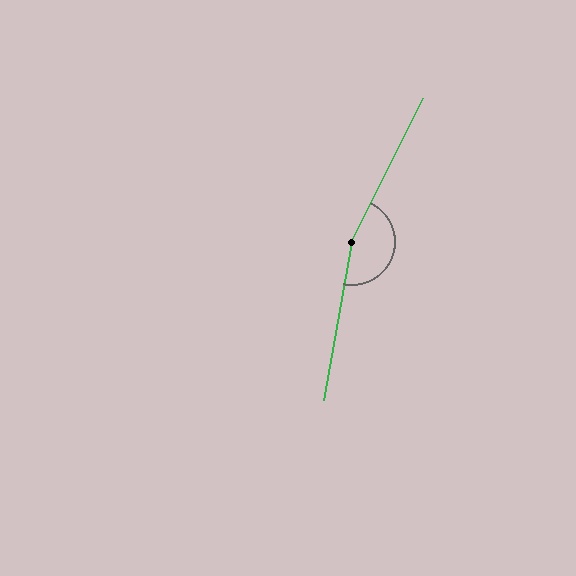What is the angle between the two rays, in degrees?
Approximately 163 degrees.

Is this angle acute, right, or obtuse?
It is obtuse.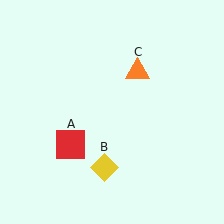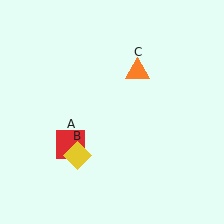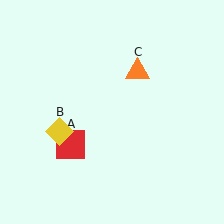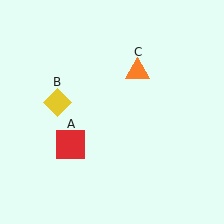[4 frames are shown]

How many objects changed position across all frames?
1 object changed position: yellow diamond (object B).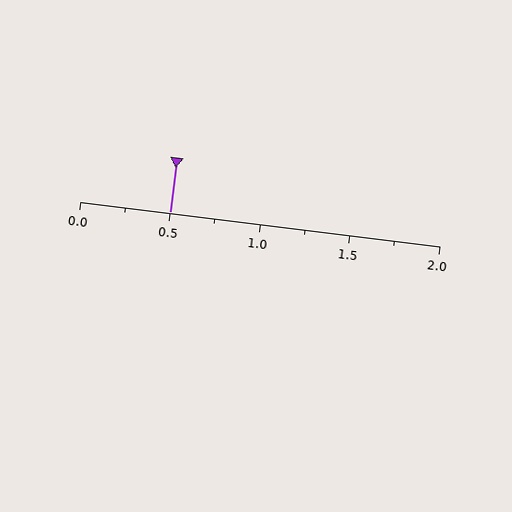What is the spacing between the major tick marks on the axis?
The major ticks are spaced 0.5 apart.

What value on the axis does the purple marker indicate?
The marker indicates approximately 0.5.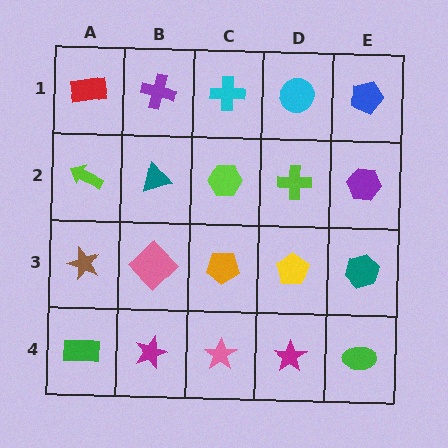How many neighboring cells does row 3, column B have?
4.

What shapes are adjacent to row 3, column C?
A lime hexagon (row 2, column C), a pink star (row 4, column C), a pink diamond (row 3, column B), a yellow pentagon (row 3, column D).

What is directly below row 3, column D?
A magenta star.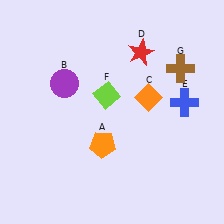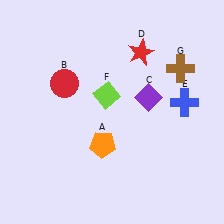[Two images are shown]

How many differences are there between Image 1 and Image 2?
There are 2 differences between the two images.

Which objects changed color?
B changed from purple to red. C changed from orange to purple.